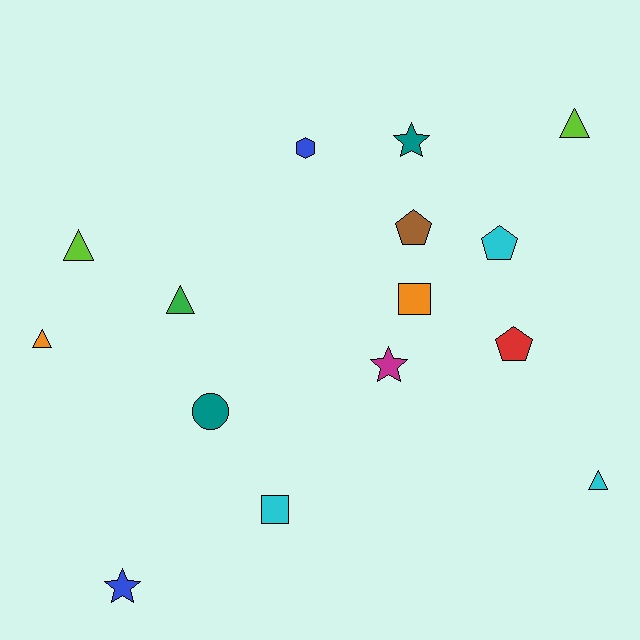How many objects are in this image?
There are 15 objects.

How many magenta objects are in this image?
There is 1 magenta object.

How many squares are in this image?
There are 2 squares.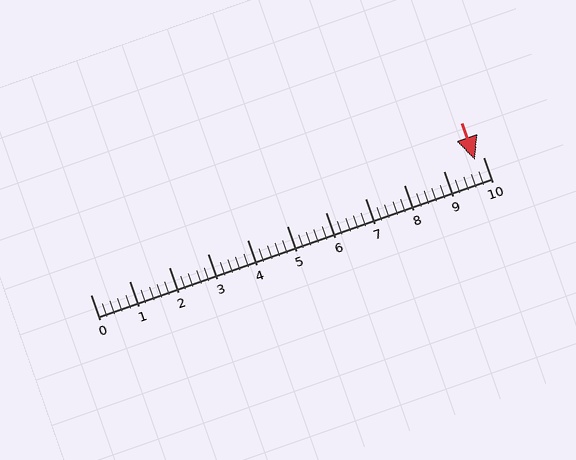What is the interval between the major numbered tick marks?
The major tick marks are spaced 1 units apart.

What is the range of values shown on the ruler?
The ruler shows values from 0 to 10.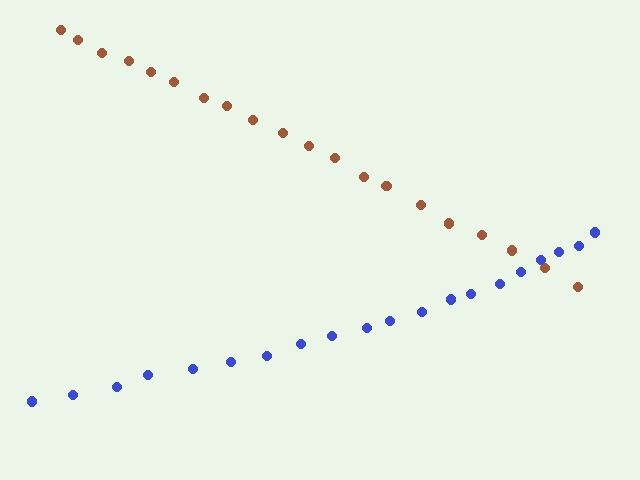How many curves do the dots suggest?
There are 2 distinct paths.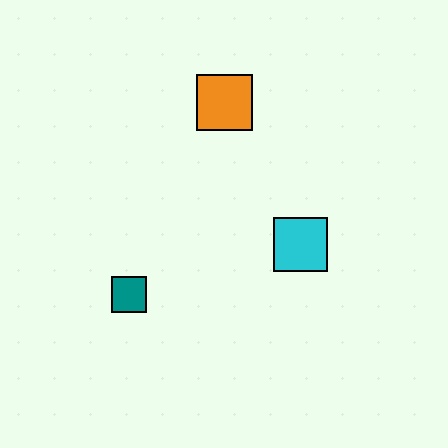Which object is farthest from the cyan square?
The teal square is farthest from the cyan square.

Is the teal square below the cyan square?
Yes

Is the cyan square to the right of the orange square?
Yes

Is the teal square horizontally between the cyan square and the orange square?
No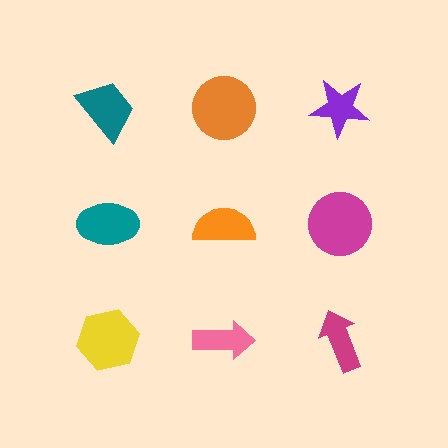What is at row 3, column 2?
A pink arrow.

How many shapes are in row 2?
3 shapes.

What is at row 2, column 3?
A magenta circle.